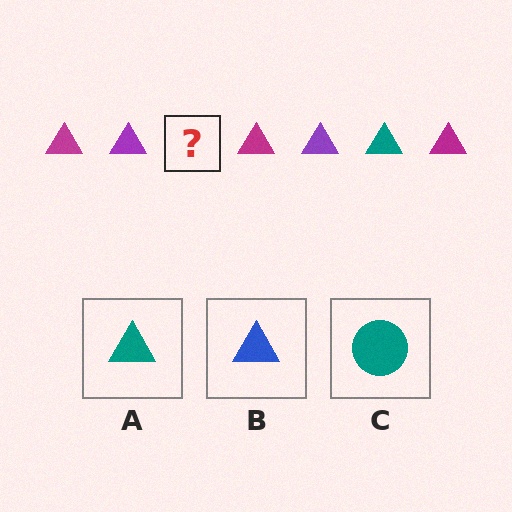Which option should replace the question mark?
Option A.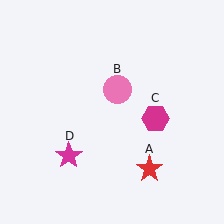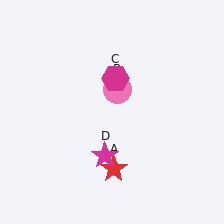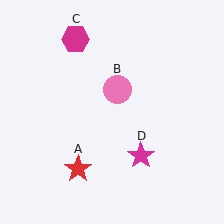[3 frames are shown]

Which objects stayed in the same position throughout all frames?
Pink circle (object B) remained stationary.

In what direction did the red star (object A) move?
The red star (object A) moved left.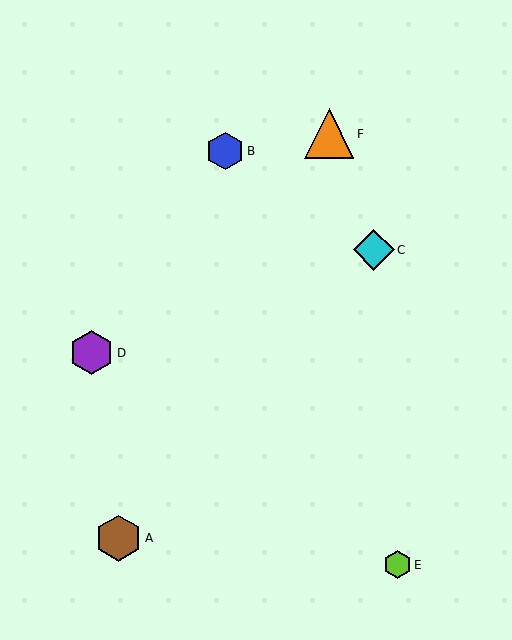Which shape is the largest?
The orange triangle (labeled F) is the largest.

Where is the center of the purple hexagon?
The center of the purple hexagon is at (92, 353).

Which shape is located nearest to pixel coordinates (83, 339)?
The purple hexagon (labeled D) at (92, 353) is nearest to that location.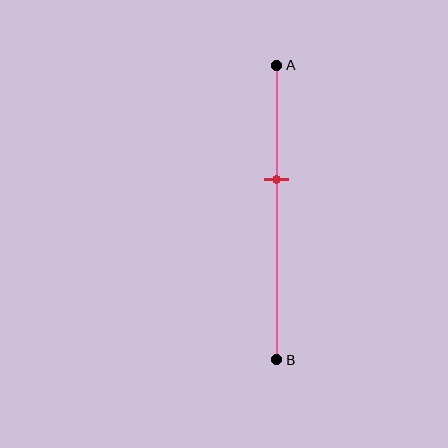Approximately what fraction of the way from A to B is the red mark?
The red mark is approximately 40% of the way from A to B.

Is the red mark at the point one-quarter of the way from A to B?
No, the mark is at about 40% from A, not at the 25% one-quarter point.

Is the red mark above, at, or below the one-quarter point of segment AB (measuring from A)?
The red mark is below the one-quarter point of segment AB.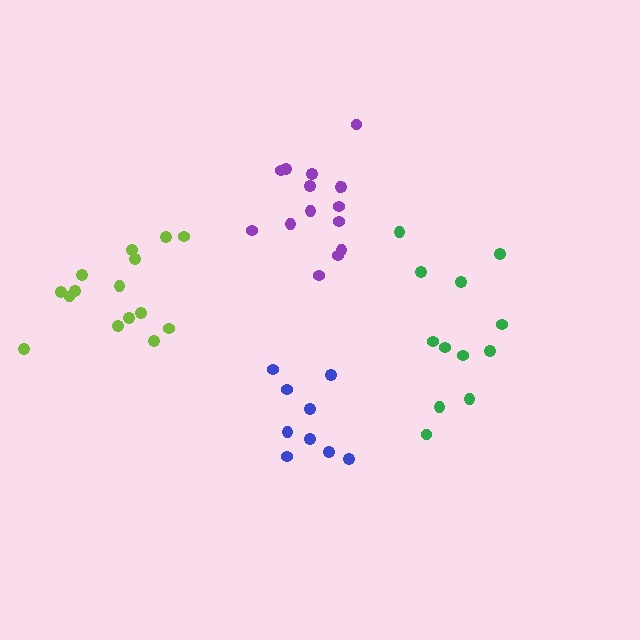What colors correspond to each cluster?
The clusters are colored: green, purple, lime, blue.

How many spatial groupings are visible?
There are 4 spatial groupings.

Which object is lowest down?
The blue cluster is bottommost.